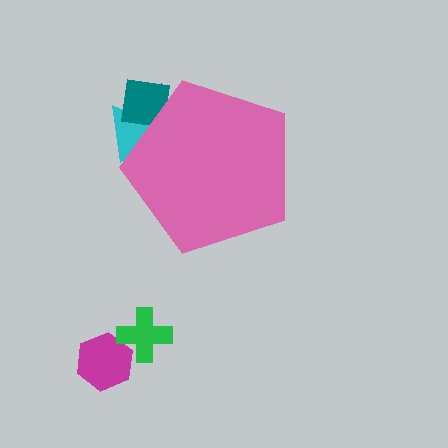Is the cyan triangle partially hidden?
Yes, the cyan triangle is partially hidden behind the pink pentagon.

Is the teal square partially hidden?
Yes, the teal square is partially hidden behind the pink pentagon.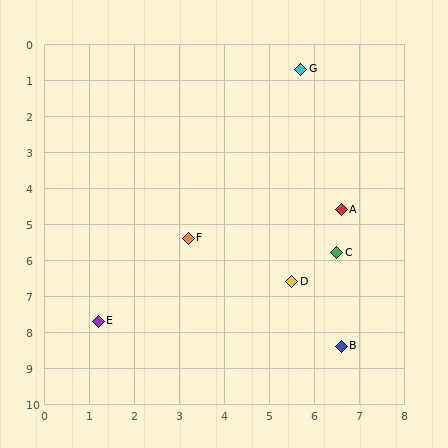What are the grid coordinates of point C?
Point C is at approximately (6.5, 5.8).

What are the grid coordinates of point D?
Point D is at approximately (5.5, 6.6).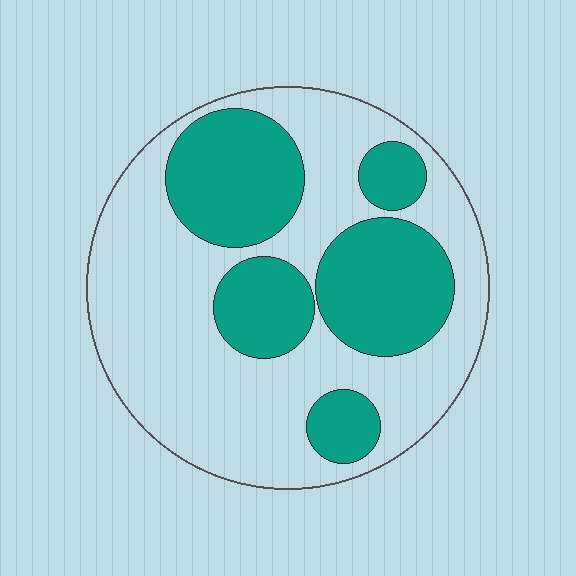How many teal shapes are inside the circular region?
5.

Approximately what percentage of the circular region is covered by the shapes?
Approximately 35%.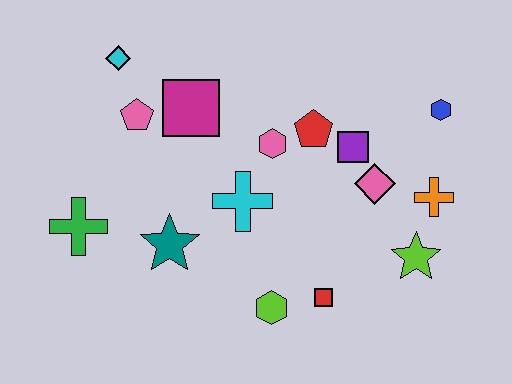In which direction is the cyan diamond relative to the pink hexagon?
The cyan diamond is to the left of the pink hexagon.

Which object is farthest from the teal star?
The blue hexagon is farthest from the teal star.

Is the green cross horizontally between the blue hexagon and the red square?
No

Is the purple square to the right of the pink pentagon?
Yes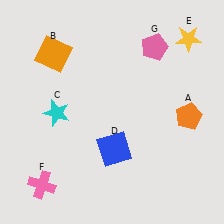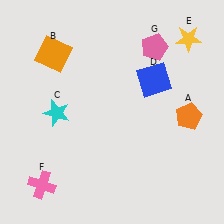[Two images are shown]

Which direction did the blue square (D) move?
The blue square (D) moved up.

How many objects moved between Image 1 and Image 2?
1 object moved between the two images.